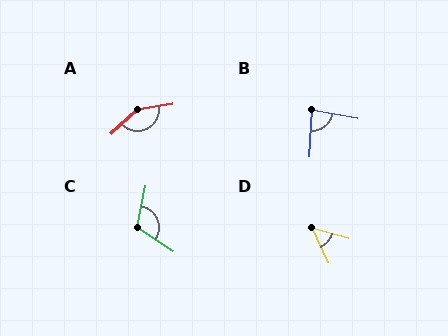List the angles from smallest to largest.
D (50°), B (83°), C (113°), A (147°).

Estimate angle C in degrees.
Approximately 113 degrees.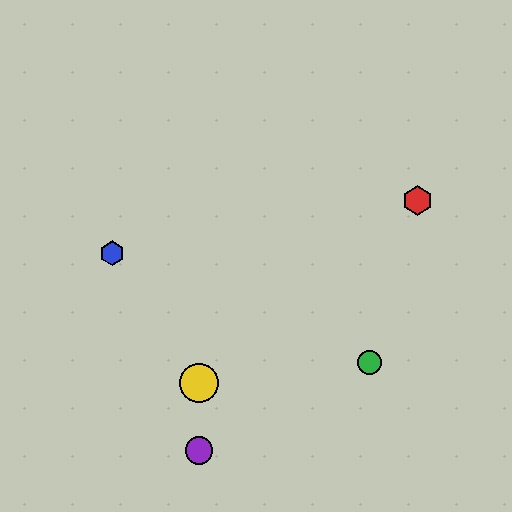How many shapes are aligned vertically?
2 shapes (the yellow circle, the purple circle) are aligned vertically.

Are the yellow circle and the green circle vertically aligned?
No, the yellow circle is at x≈199 and the green circle is at x≈370.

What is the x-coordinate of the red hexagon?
The red hexagon is at x≈417.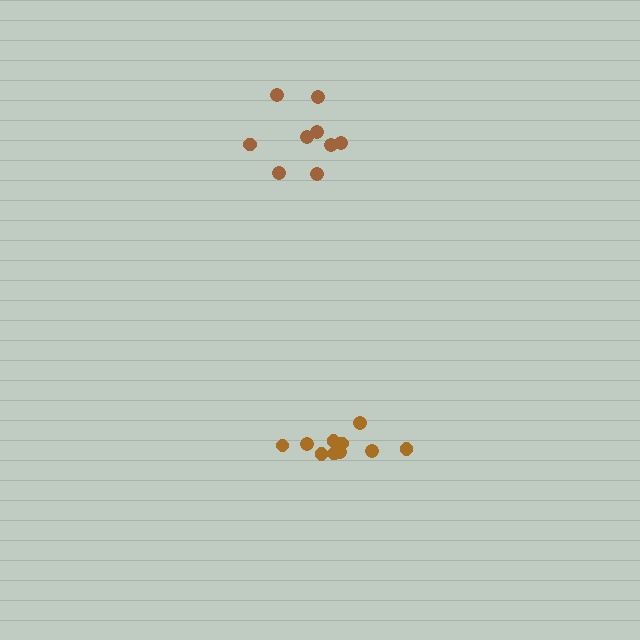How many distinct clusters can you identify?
There are 2 distinct clusters.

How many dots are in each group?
Group 1: 10 dots, Group 2: 9 dots (19 total).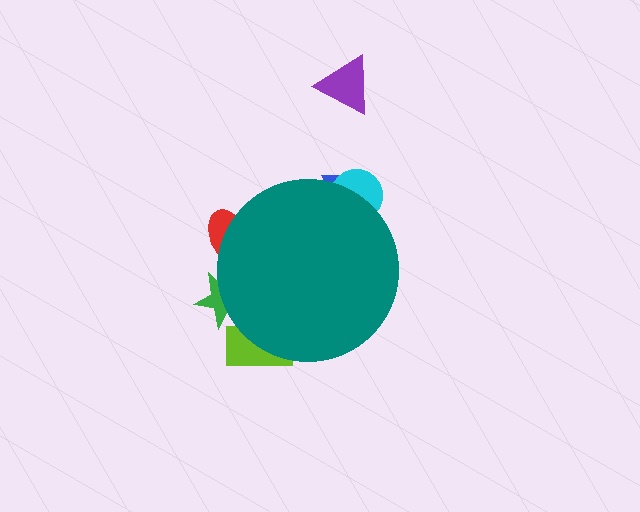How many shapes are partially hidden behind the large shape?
5 shapes are partially hidden.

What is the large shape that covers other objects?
A teal circle.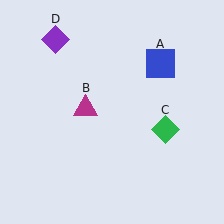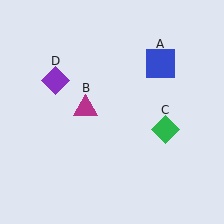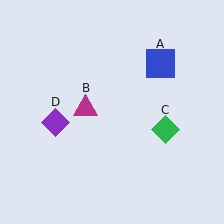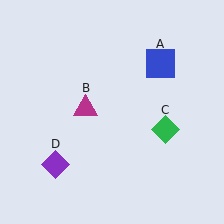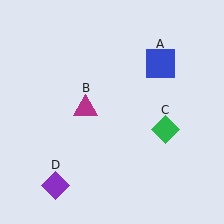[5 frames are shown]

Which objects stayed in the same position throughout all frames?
Blue square (object A) and magenta triangle (object B) and green diamond (object C) remained stationary.